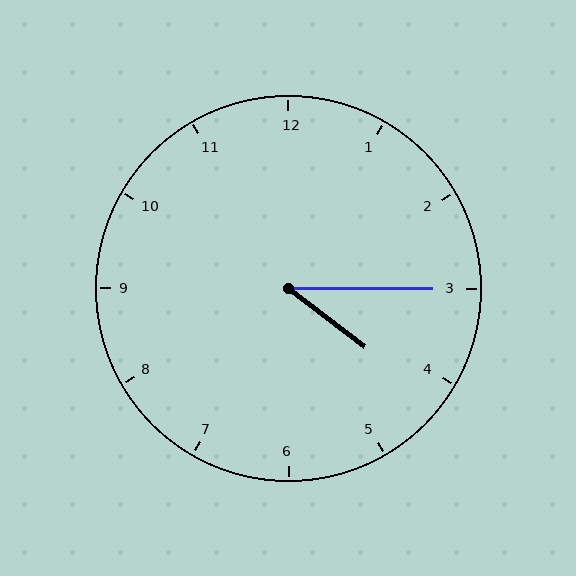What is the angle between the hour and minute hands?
Approximately 38 degrees.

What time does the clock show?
4:15.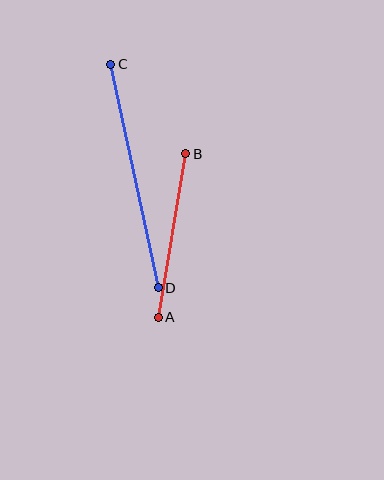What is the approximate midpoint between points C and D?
The midpoint is at approximately (135, 176) pixels.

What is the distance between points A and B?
The distance is approximately 166 pixels.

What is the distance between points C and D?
The distance is approximately 228 pixels.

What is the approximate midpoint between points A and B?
The midpoint is at approximately (172, 235) pixels.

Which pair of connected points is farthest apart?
Points C and D are farthest apart.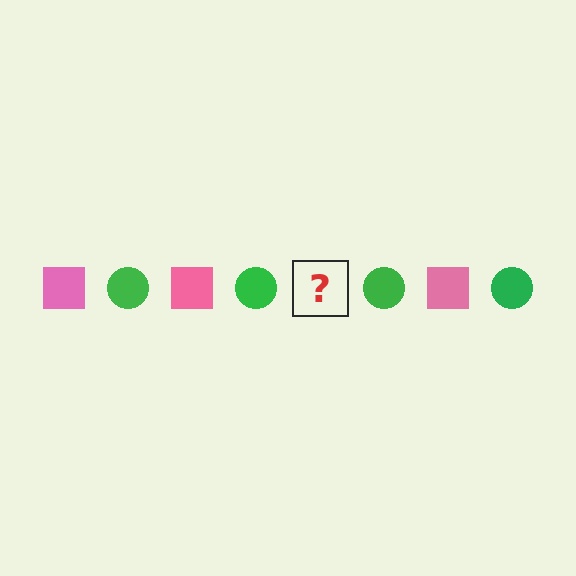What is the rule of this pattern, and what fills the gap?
The rule is that the pattern alternates between pink square and green circle. The gap should be filled with a pink square.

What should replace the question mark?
The question mark should be replaced with a pink square.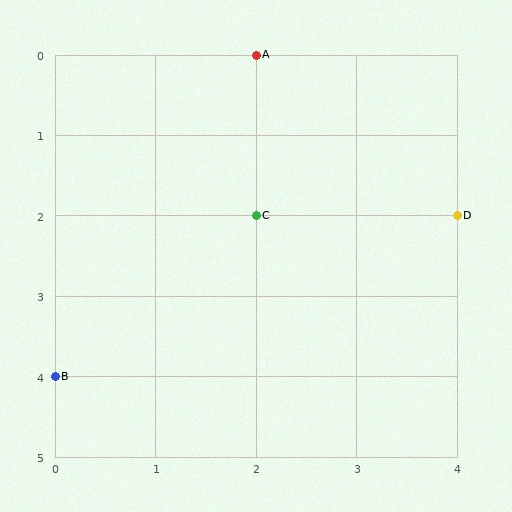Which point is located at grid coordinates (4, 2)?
Point D is at (4, 2).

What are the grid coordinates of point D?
Point D is at grid coordinates (4, 2).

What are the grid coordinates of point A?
Point A is at grid coordinates (2, 0).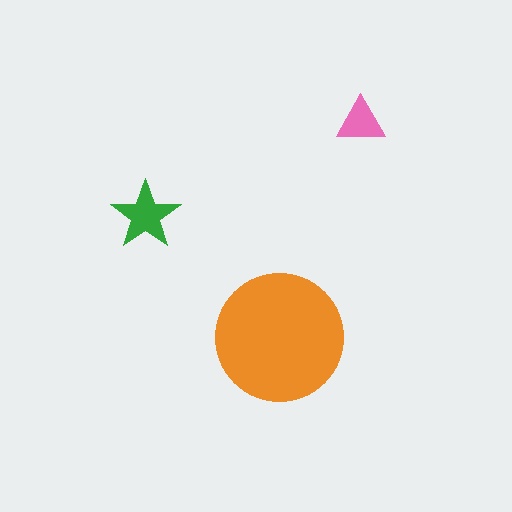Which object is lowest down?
The orange circle is bottommost.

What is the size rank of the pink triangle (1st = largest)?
3rd.